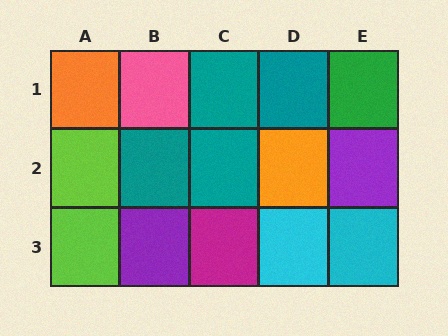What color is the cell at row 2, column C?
Teal.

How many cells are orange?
2 cells are orange.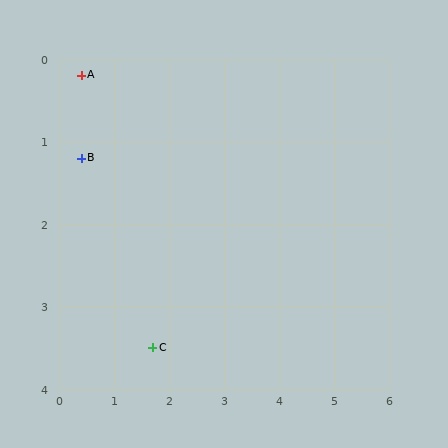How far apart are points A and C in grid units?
Points A and C are about 3.5 grid units apart.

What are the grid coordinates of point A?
Point A is at approximately (0.4, 0.2).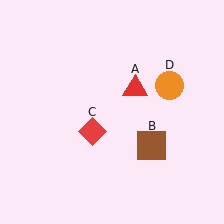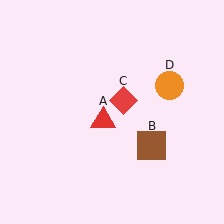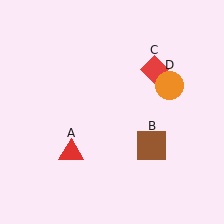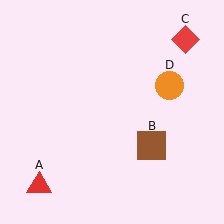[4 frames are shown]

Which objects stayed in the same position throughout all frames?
Brown square (object B) and orange circle (object D) remained stationary.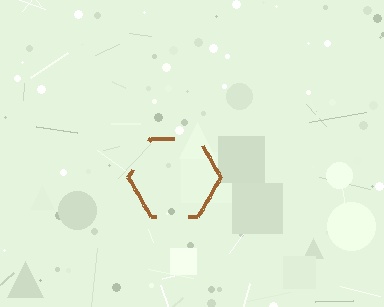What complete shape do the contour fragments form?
The contour fragments form a hexagon.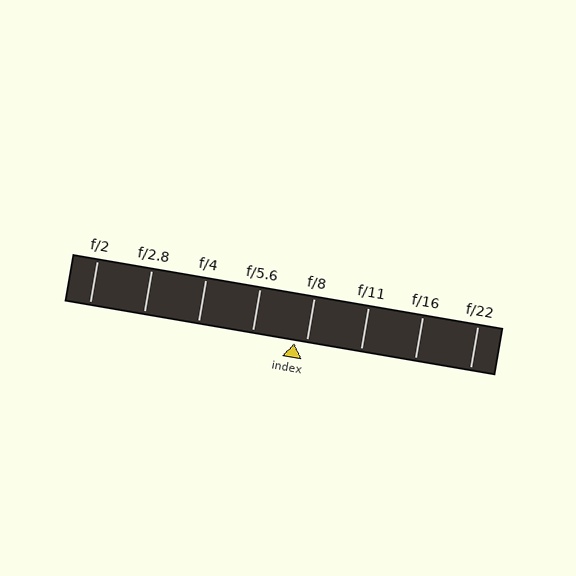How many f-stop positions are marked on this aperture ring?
There are 8 f-stop positions marked.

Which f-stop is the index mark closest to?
The index mark is closest to f/8.